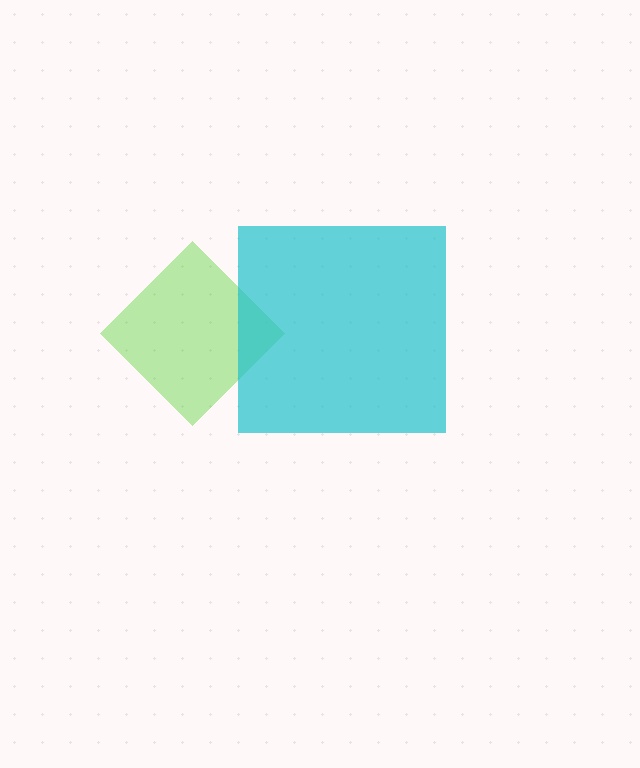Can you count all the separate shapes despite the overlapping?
Yes, there are 2 separate shapes.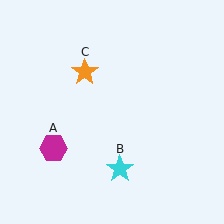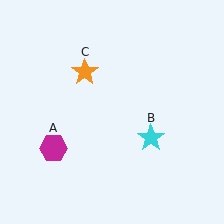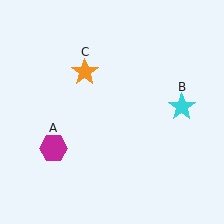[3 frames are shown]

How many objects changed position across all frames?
1 object changed position: cyan star (object B).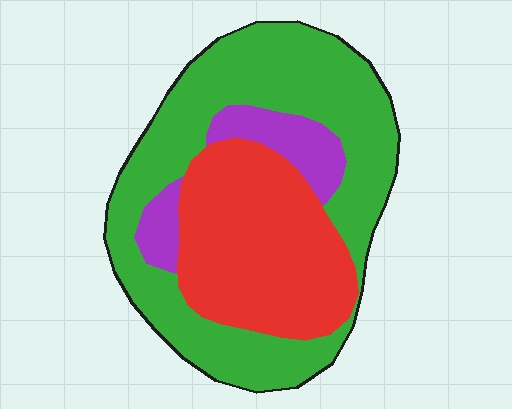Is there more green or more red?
Green.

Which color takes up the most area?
Green, at roughly 55%.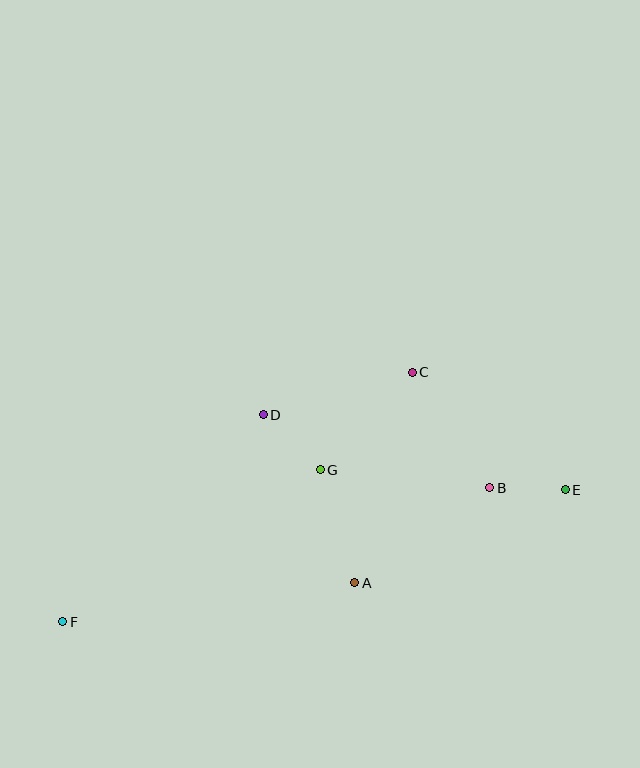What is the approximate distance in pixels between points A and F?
The distance between A and F is approximately 295 pixels.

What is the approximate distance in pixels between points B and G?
The distance between B and G is approximately 170 pixels.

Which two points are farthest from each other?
Points E and F are farthest from each other.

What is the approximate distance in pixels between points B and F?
The distance between B and F is approximately 447 pixels.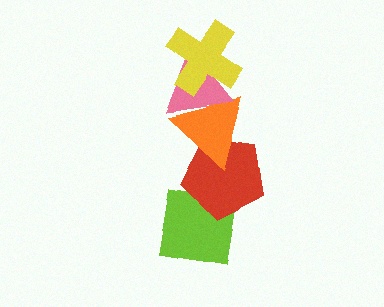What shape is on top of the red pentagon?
The orange triangle is on top of the red pentagon.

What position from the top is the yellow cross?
The yellow cross is 1st from the top.